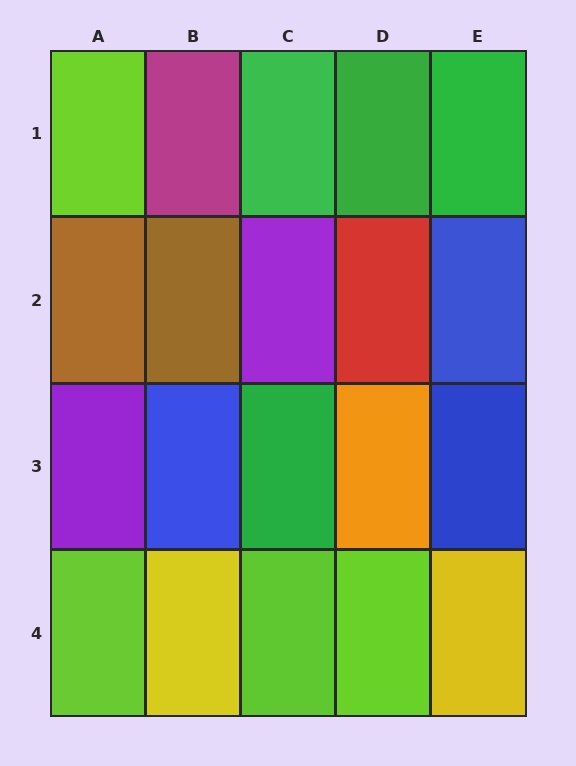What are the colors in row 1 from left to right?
Lime, magenta, green, green, green.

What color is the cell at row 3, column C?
Green.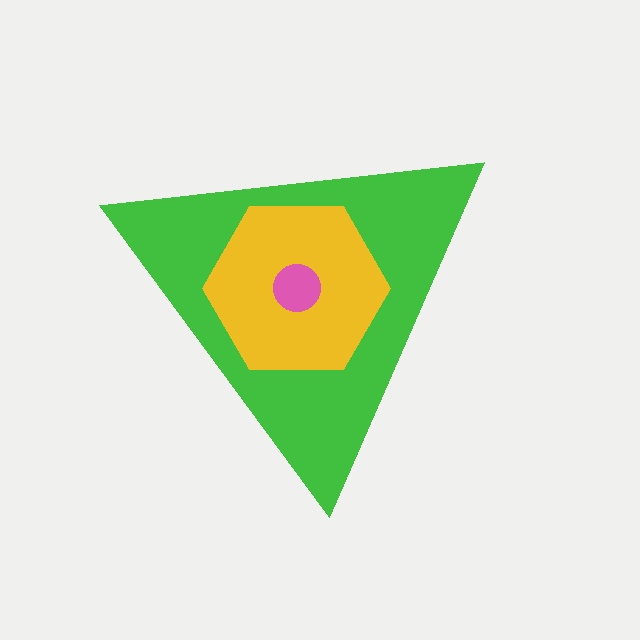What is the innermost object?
The pink circle.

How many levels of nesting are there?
3.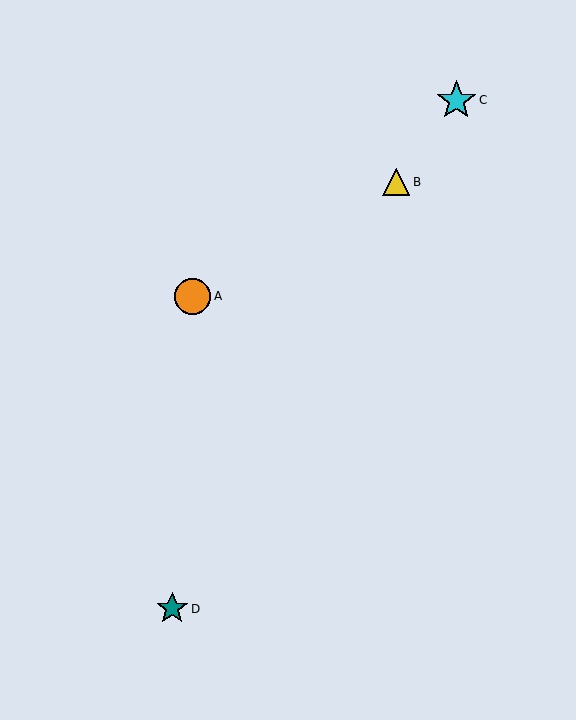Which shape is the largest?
The cyan star (labeled C) is the largest.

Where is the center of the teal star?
The center of the teal star is at (172, 609).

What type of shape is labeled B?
Shape B is a yellow triangle.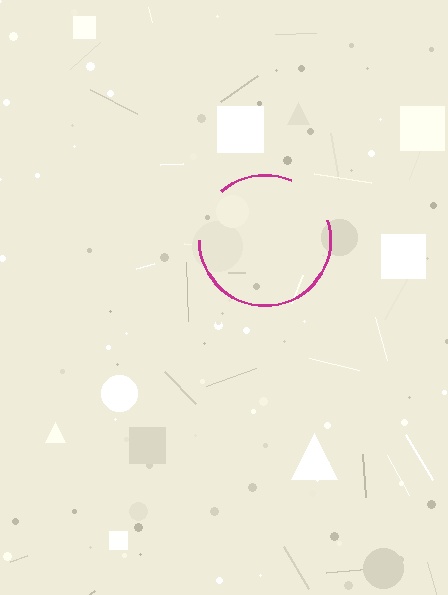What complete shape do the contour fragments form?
The contour fragments form a circle.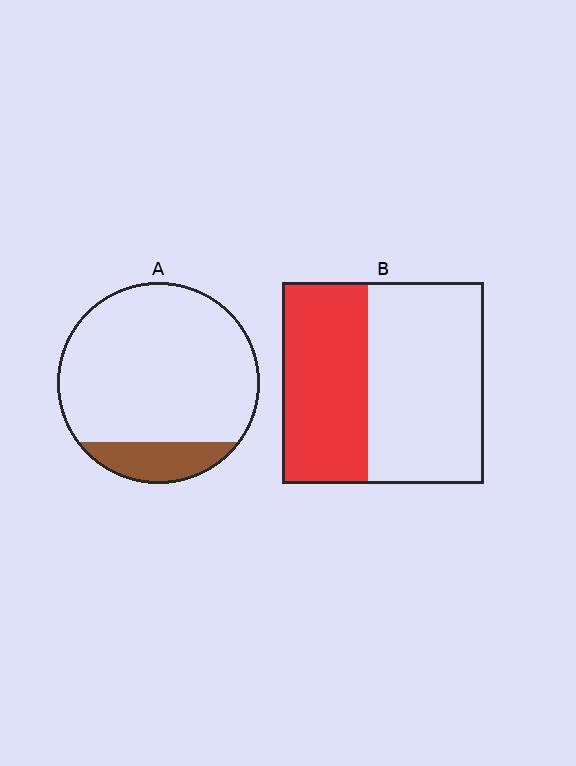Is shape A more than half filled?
No.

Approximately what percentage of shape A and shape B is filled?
A is approximately 15% and B is approximately 45%.